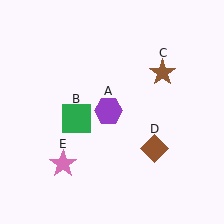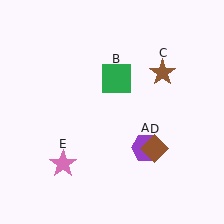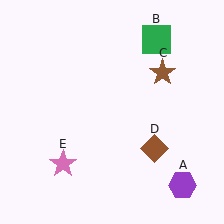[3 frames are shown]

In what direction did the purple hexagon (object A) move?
The purple hexagon (object A) moved down and to the right.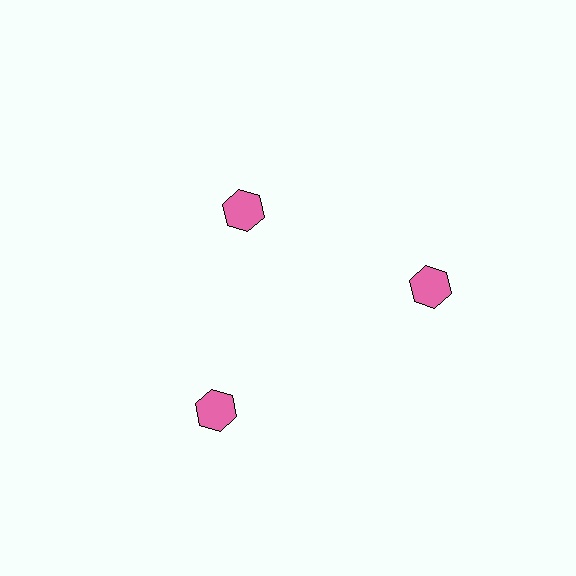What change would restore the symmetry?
The symmetry would be restored by moving it outward, back onto the ring so that all 3 hexagons sit at equal angles and equal distance from the center.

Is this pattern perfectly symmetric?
No. The 3 pink hexagons are arranged in a ring, but one element near the 11 o'clock position is pulled inward toward the center, breaking the 3-fold rotational symmetry.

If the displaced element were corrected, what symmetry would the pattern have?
It would have 3-fold rotational symmetry — the pattern would map onto itself every 120 degrees.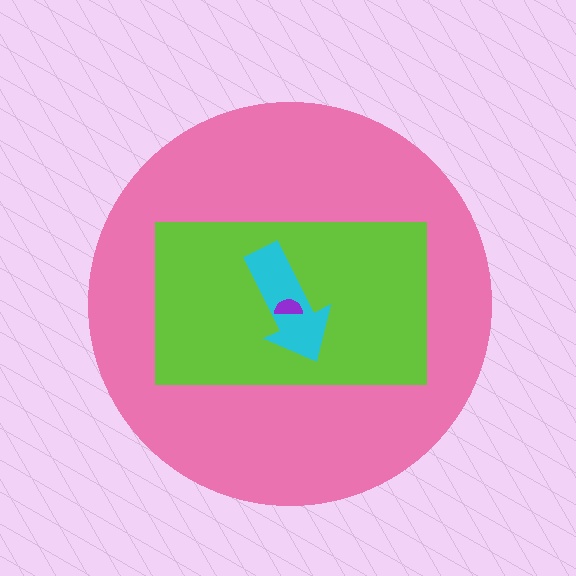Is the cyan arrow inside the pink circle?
Yes.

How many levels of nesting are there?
4.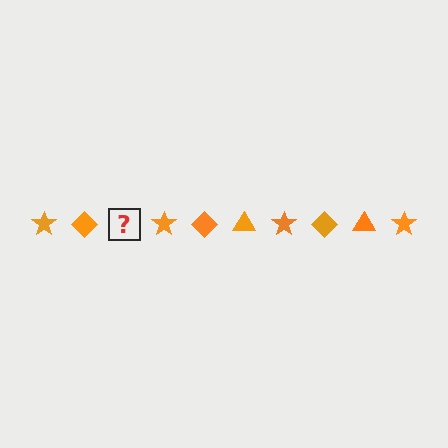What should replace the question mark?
The question mark should be replaced with an orange triangle.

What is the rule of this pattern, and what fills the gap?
The rule is that the pattern cycles through star, diamond, triangle shapes in orange. The gap should be filled with an orange triangle.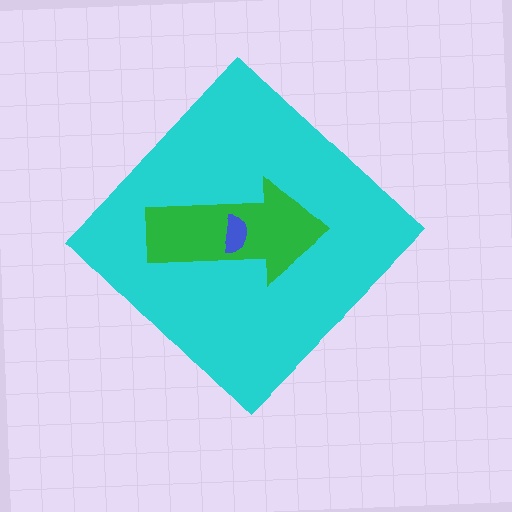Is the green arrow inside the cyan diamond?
Yes.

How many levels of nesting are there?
3.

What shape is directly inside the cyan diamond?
The green arrow.